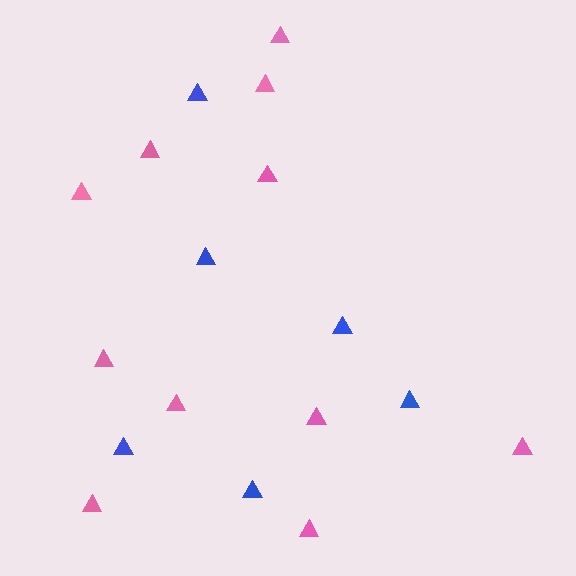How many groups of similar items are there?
There are 2 groups: one group of pink triangles (11) and one group of blue triangles (6).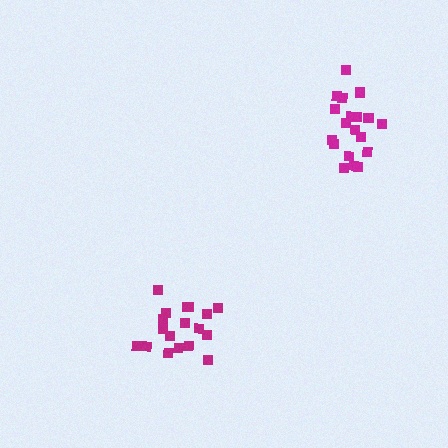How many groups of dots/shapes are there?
There are 2 groups.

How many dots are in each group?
Group 1: 18 dots, Group 2: 19 dots (37 total).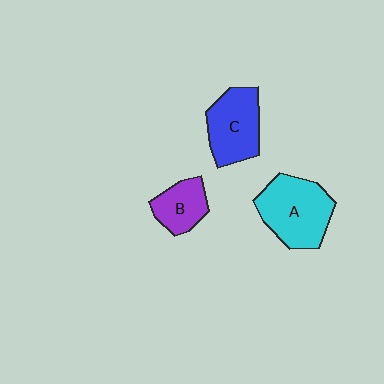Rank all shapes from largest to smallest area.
From largest to smallest: A (cyan), C (blue), B (purple).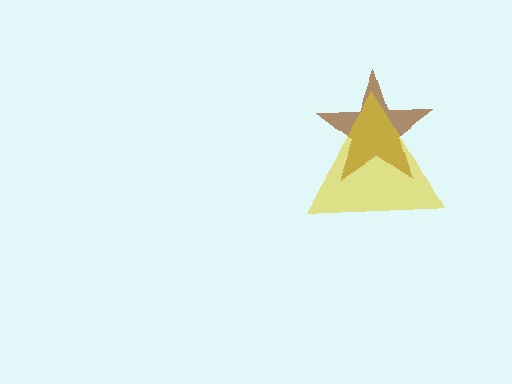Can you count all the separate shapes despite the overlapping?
Yes, there are 2 separate shapes.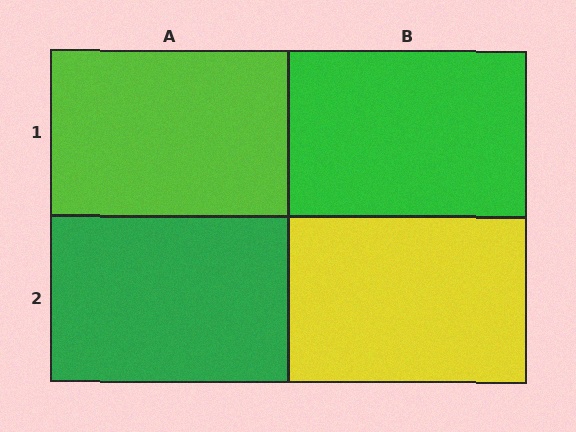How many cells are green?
2 cells are green.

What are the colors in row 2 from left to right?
Green, yellow.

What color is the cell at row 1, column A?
Lime.